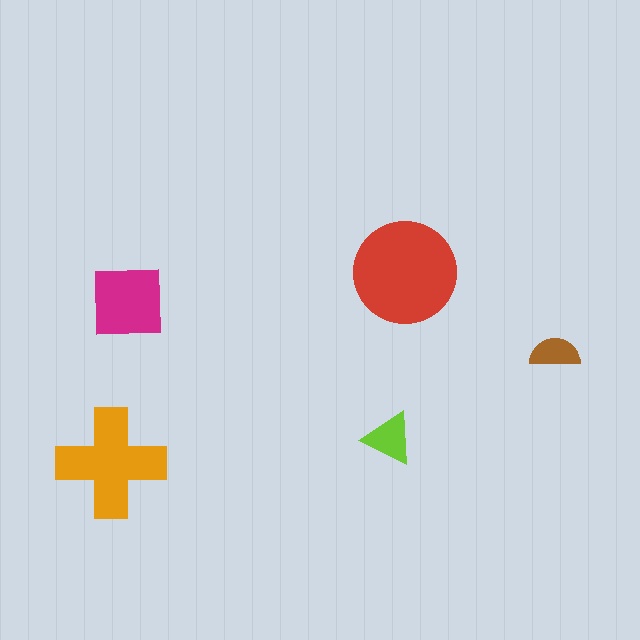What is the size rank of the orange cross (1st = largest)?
2nd.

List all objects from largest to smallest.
The red circle, the orange cross, the magenta square, the lime triangle, the brown semicircle.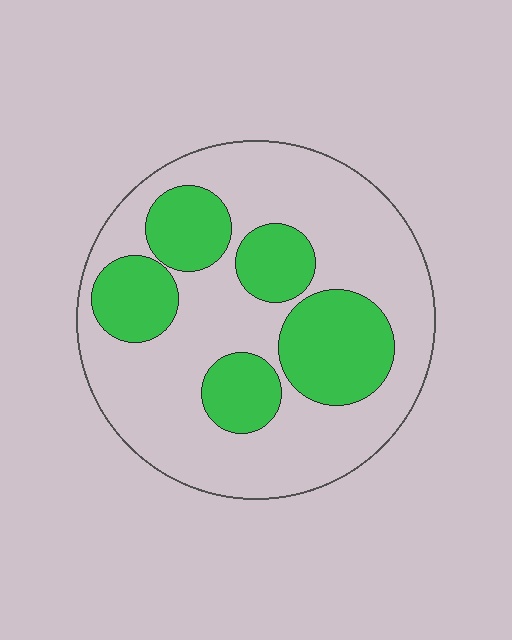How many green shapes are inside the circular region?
5.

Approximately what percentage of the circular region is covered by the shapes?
Approximately 30%.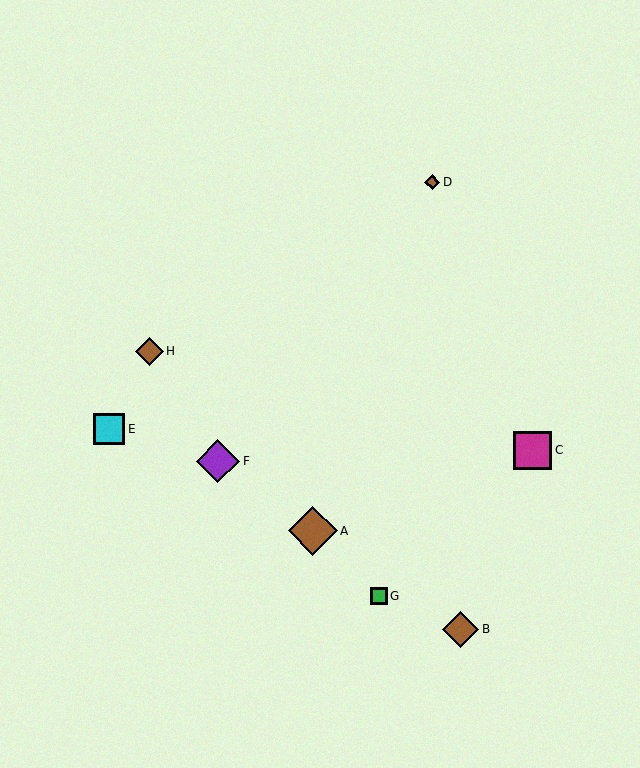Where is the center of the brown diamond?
The center of the brown diamond is at (313, 531).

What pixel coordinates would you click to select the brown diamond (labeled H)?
Click at (149, 351) to select the brown diamond H.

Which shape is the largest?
The brown diamond (labeled A) is the largest.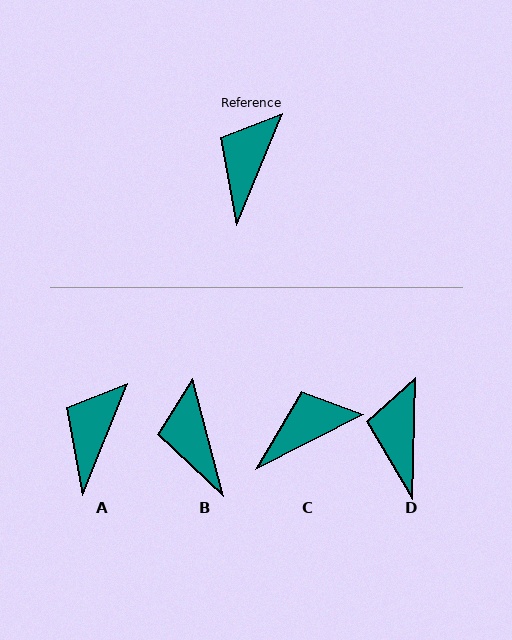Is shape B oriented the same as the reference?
No, it is off by about 37 degrees.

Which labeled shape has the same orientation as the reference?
A.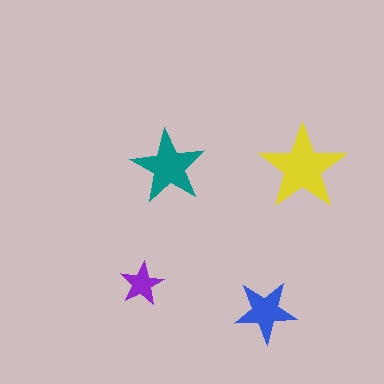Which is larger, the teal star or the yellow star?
The yellow one.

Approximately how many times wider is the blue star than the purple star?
About 1.5 times wider.